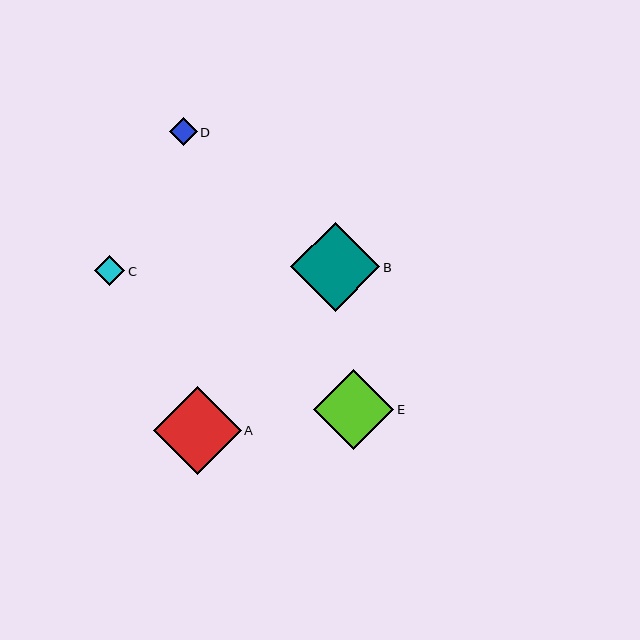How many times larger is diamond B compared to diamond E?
Diamond B is approximately 1.1 times the size of diamond E.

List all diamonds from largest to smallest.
From largest to smallest: B, A, E, C, D.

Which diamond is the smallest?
Diamond D is the smallest with a size of approximately 28 pixels.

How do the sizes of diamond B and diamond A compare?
Diamond B and diamond A are approximately the same size.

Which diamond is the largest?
Diamond B is the largest with a size of approximately 89 pixels.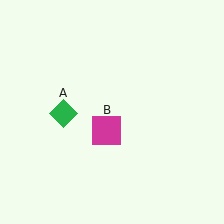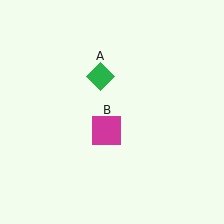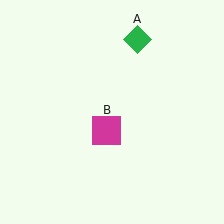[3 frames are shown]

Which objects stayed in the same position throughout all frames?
Magenta square (object B) remained stationary.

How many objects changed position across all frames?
1 object changed position: green diamond (object A).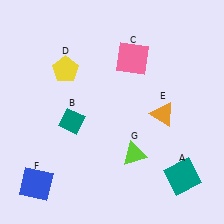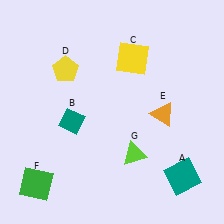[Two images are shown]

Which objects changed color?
C changed from pink to yellow. F changed from blue to green.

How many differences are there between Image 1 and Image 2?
There are 2 differences between the two images.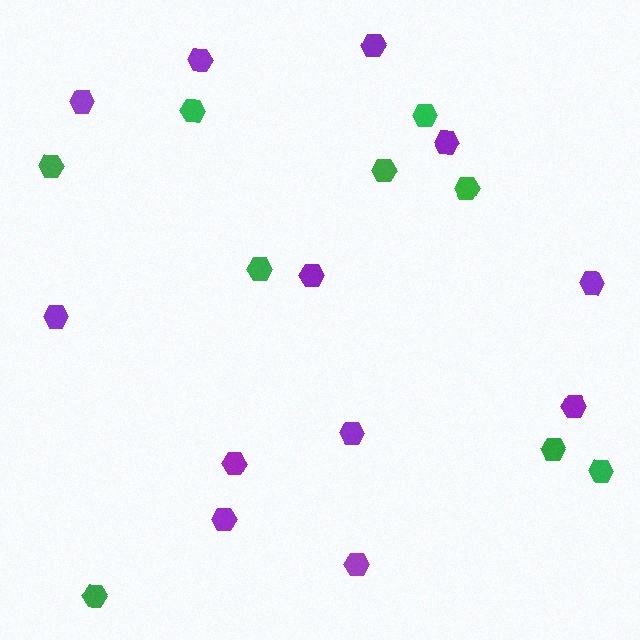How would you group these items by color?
There are 2 groups: one group of green hexagons (9) and one group of purple hexagons (12).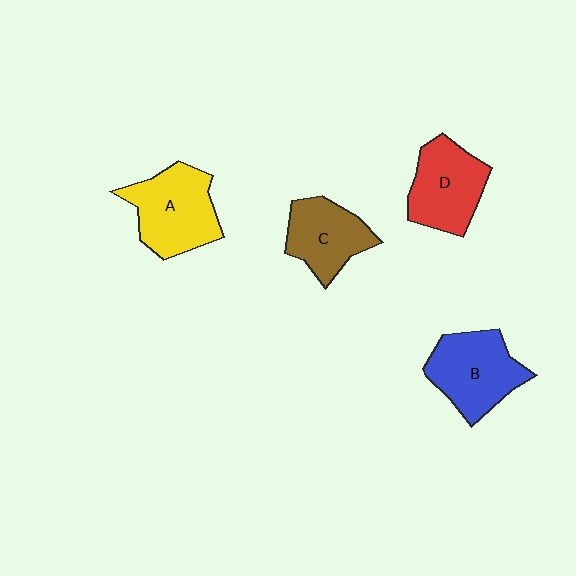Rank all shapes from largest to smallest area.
From largest to smallest: A (yellow), B (blue), D (red), C (brown).